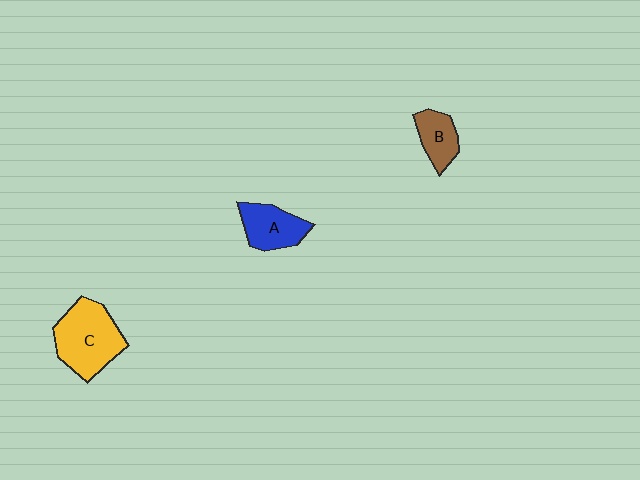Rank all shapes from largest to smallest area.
From largest to smallest: C (yellow), A (blue), B (brown).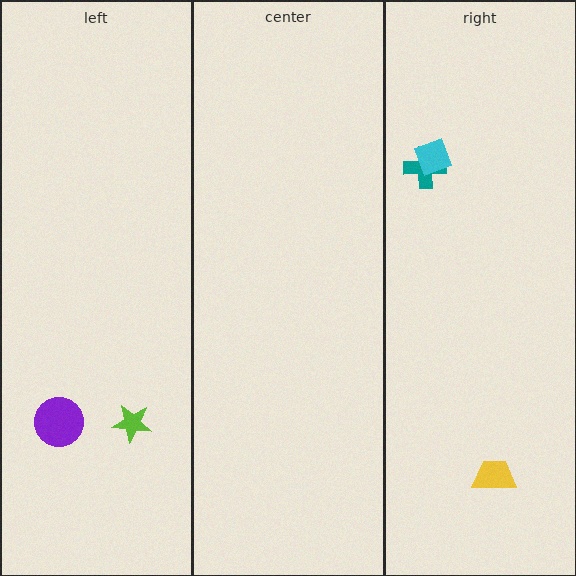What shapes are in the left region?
The purple circle, the lime star.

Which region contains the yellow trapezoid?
The right region.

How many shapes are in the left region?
2.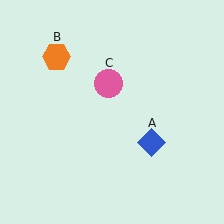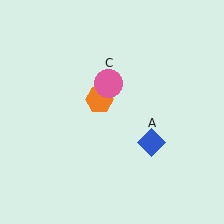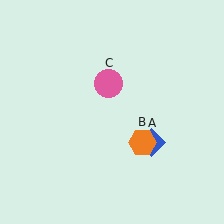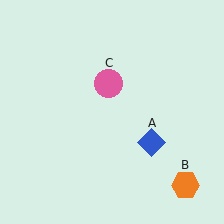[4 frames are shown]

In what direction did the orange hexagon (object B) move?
The orange hexagon (object B) moved down and to the right.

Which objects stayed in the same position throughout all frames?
Blue diamond (object A) and pink circle (object C) remained stationary.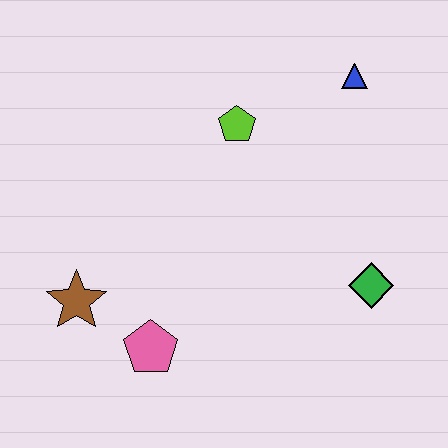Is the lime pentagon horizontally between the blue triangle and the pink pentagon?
Yes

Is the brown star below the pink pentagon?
No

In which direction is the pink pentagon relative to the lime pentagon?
The pink pentagon is below the lime pentagon.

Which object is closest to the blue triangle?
The lime pentagon is closest to the blue triangle.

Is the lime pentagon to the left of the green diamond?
Yes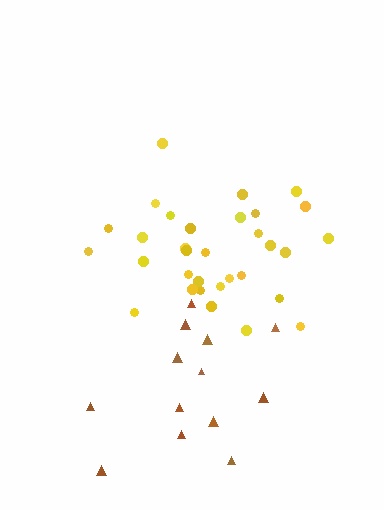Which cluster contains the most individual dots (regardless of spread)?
Yellow (32).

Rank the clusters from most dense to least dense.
yellow, brown.